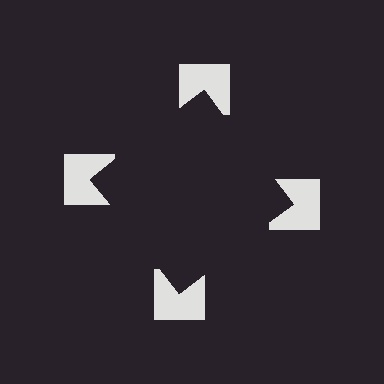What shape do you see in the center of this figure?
An illusory square — its edges are inferred from the aligned wedge cuts in the notched squares, not physically drawn.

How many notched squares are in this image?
There are 4 — one at each vertex of the illusory square.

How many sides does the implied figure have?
4 sides.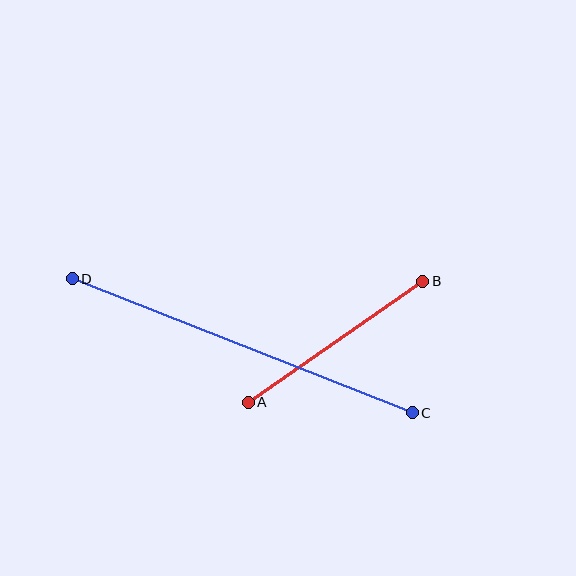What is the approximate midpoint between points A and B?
The midpoint is at approximately (335, 342) pixels.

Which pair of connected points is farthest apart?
Points C and D are farthest apart.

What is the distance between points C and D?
The distance is approximately 365 pixels.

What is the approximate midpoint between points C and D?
The midpoint is at approximately (242, 346) pixels.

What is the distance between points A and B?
The distance is approximately 212 pixels.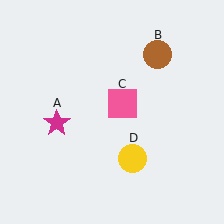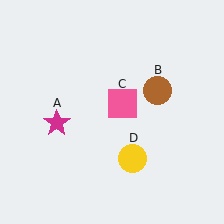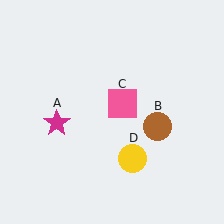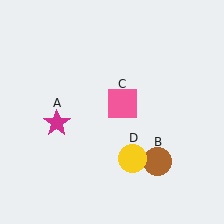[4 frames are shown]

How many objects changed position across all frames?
1 object changed position: brown circle (object B).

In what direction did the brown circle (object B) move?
The brown circle (object B) moved down.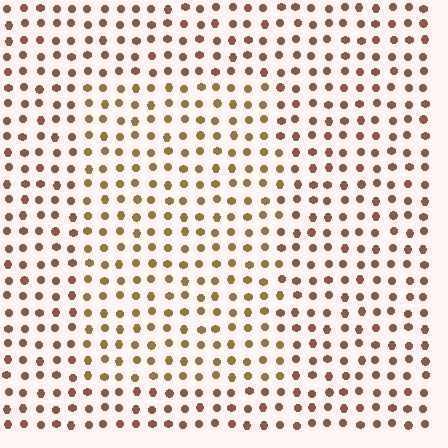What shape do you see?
I see a rectangle.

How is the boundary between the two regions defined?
The boundary is defined purely by a slight shift in hue (about 22 degrees). Spacing, size, and orientation are identical on both sides.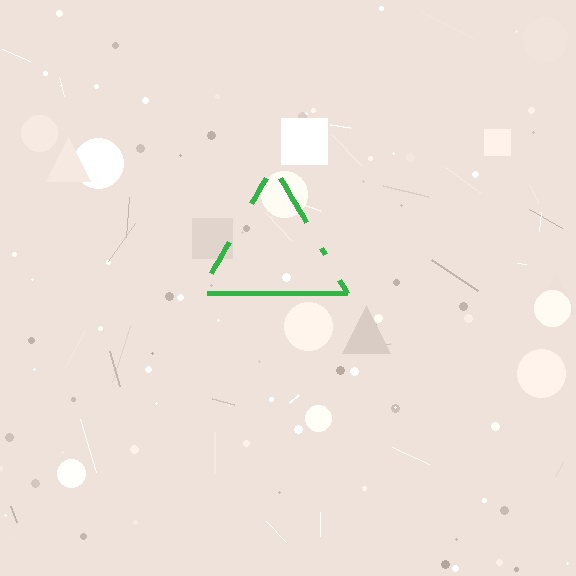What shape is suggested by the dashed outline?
The dashed outline suggests a triangle.